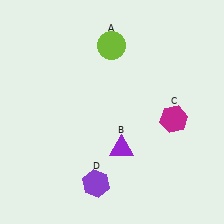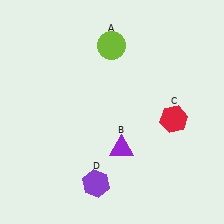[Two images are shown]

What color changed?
The hexagon (C) changed from magenta in Image 1 to red in Image 2.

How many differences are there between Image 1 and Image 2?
There is 1 difference between the two images.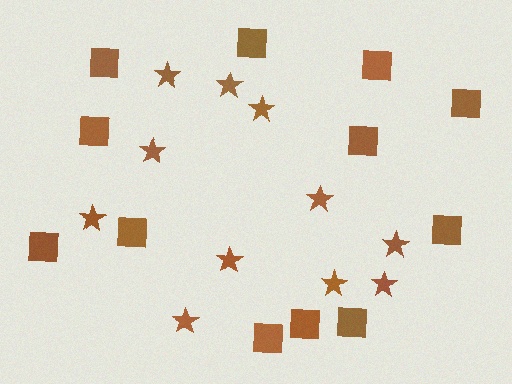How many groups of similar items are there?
There are 2 groups: one group of squares (12) and one group of stars (11).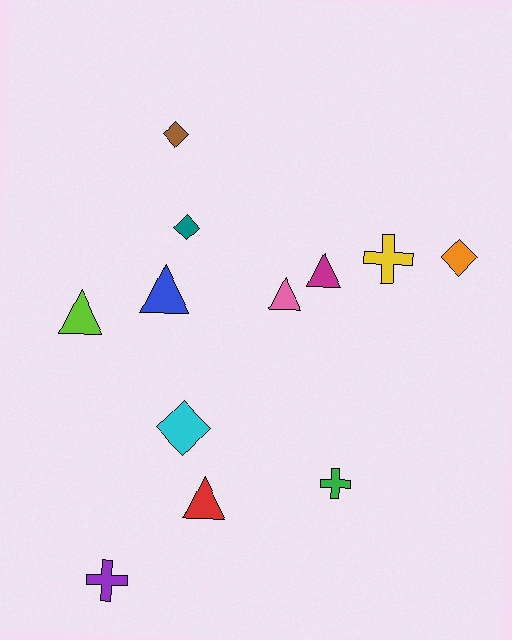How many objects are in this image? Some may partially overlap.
There are 12 objects.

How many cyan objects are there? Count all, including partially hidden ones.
There is 1 cyan object.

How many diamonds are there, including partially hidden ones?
There are 4 diamonds.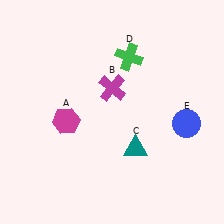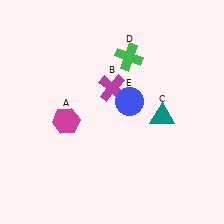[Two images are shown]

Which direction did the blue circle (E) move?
The blue circle (E) moved left.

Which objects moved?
The objects that moved are: the teal triangle (C), the blue circle (E).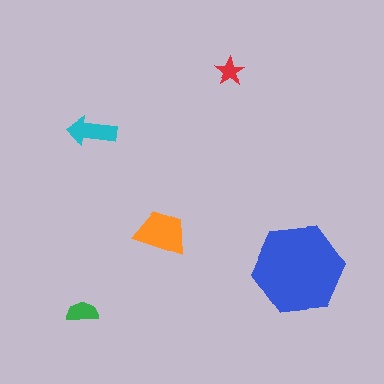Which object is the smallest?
The red star.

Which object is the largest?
The blue hexagon.